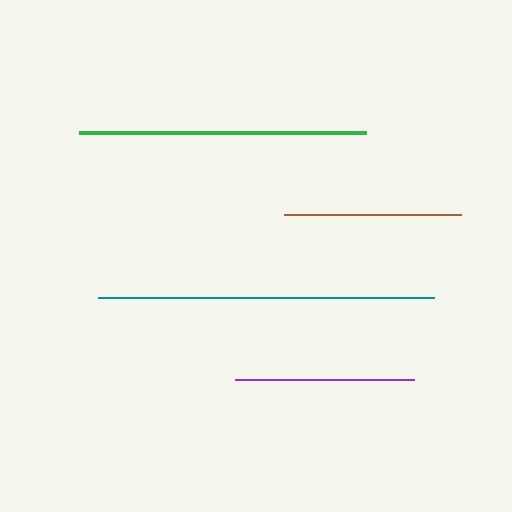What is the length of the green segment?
The green segment is approximately 287 pixels long.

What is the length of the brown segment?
The brown segment is approximately 177 pixels long.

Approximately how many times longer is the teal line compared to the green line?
The teal line is approximately 1.2 times the length of the green line.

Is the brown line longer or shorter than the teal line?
The teal line is longer than the brown line.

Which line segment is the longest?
The teal line is the longest at approximately 336 pixels.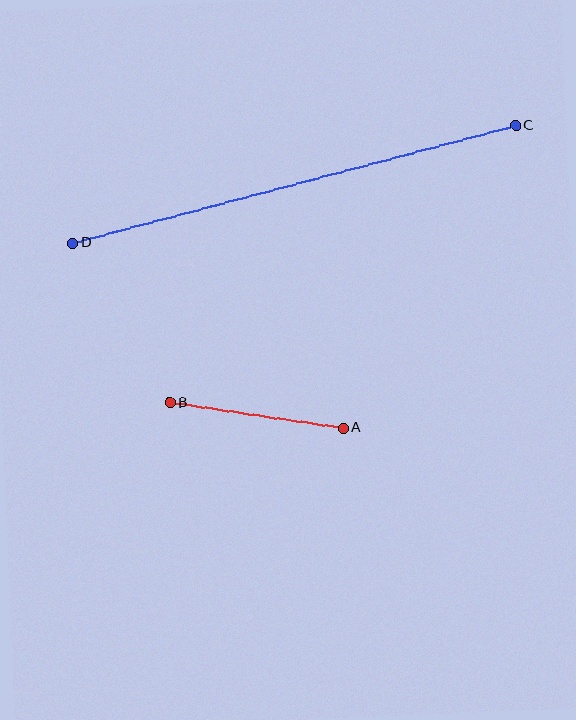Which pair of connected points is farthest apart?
Points C and D are farthest apart.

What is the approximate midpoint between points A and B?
The midpoint is at approximately (257, 415) pixels.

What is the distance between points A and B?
The distance is approximately 175 pixels.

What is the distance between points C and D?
The distance is approximately 459 pixels.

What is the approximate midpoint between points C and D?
The midpoint is at approximately (294, 184) pixels.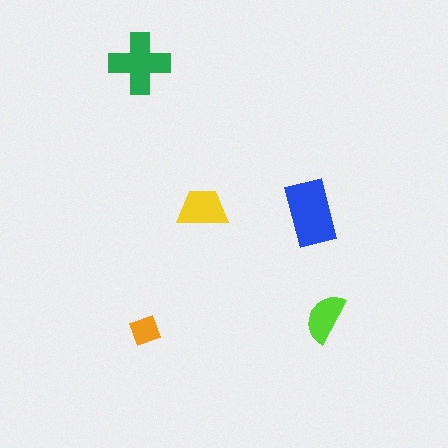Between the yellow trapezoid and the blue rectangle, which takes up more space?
The blue rectangle.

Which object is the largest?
The blue rectangle.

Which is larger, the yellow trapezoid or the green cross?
The green cross.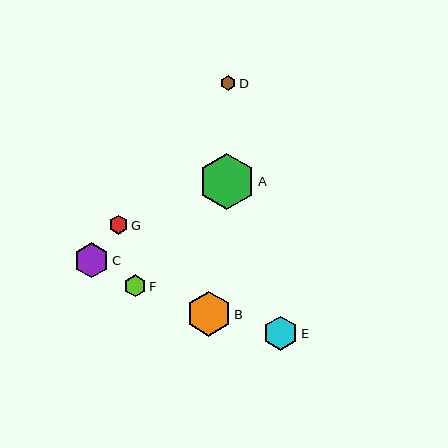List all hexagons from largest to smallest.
From largest to smallest: A, B, C, E, F, G, D.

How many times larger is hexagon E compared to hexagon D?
Hexagon E is approximately 2.2 times the size of hexagon D.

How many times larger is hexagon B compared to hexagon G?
Hexagon B is approximately 2.3 times the size of hexagon G.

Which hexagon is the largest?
Hexagon A is the largest with a size of approximately 57 pixels.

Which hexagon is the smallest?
Hexagon D is the smallest with a size of approximately 15 pixels.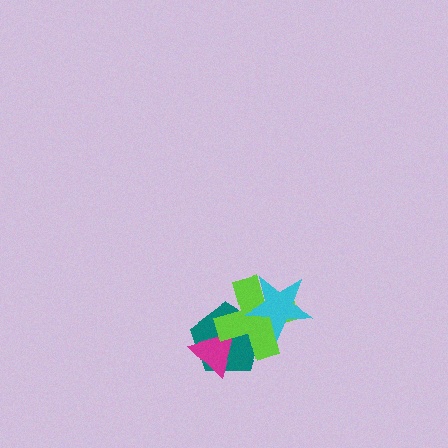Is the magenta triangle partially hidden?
Yes, it is partially covered by another shape.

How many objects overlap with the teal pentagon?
3 objects overlap with the teal pentagon.